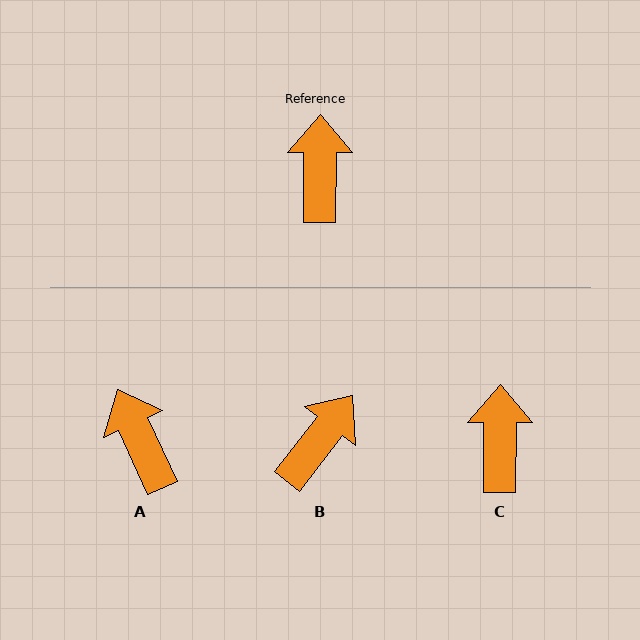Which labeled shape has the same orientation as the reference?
C.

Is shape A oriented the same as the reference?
No, it is off by about 25 degrees.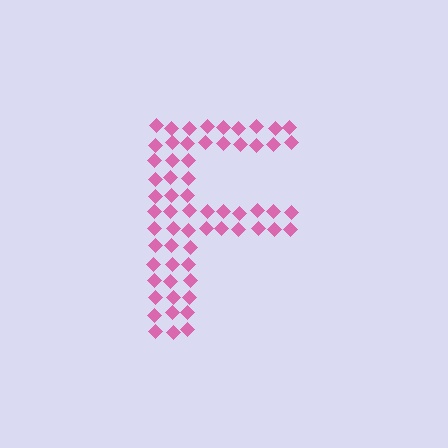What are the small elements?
The small elements are diamonds.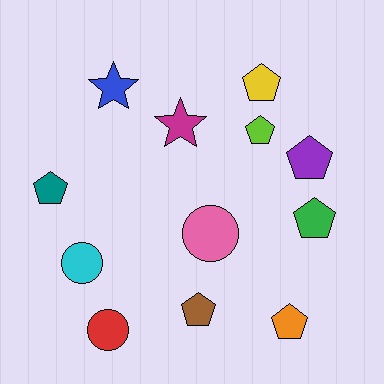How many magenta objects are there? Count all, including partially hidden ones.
There is 1 magenta object.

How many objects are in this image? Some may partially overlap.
There are 12 objects.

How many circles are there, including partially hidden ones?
There are 3 circles.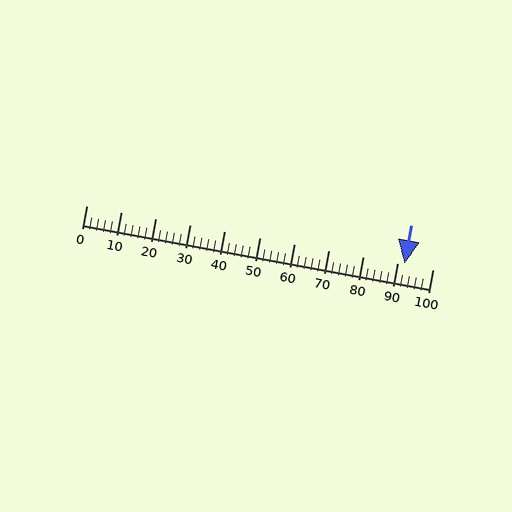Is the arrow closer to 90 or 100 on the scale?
The arrow is closer to 90.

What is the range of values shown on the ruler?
The ruler shows values from 0 to 100.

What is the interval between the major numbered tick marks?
The major tick marks are spaced 10 units apart.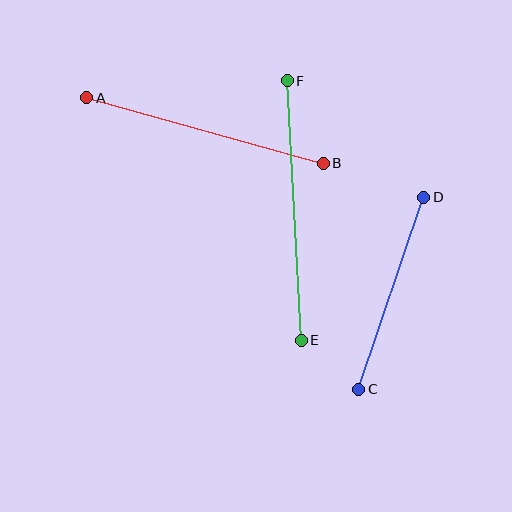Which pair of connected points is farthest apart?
Points E and F are farthest apart.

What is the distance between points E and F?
The distance is approximately 259 pixels.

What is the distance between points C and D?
The distance is approximately 203 pixels.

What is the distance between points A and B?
The distance is approximately 246 pixels.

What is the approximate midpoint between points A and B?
The midpoint is at approximately (205, 131) pixels.